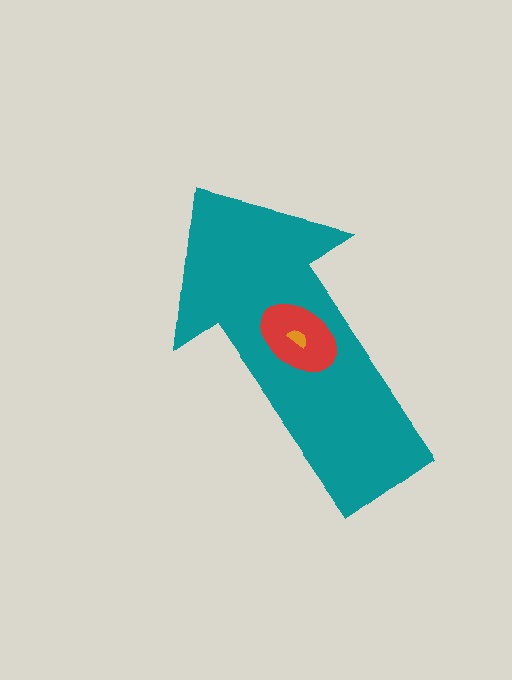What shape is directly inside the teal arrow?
The red ellipse.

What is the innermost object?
The orange semicircle.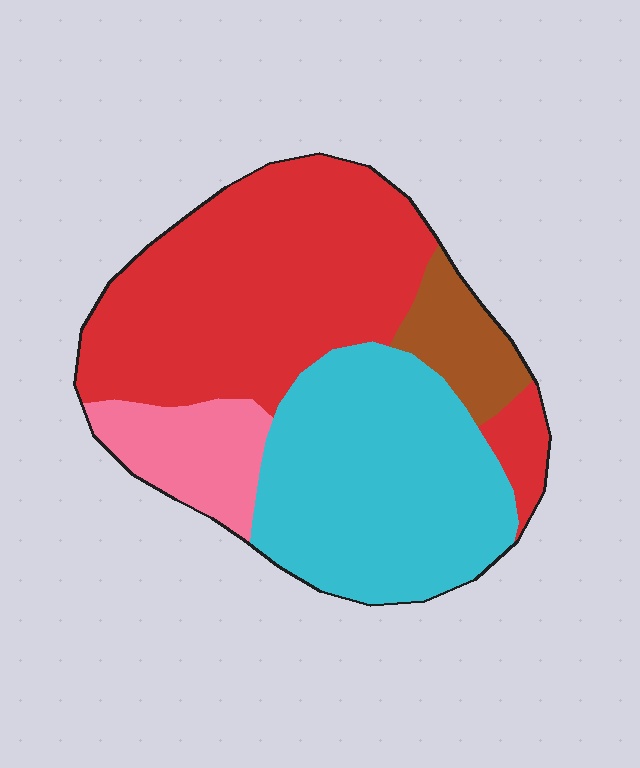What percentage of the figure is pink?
Pink covers around 10% of the figure.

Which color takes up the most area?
Red, at roughly 45%.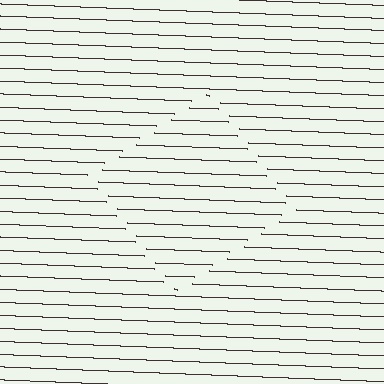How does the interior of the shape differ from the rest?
The interior of the shape contains the same grating, shifted by half a period — the contour is defined by the phase discontinuity where line-ends from the inner and outer gratings abut.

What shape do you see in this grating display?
An illusory square. The interior of the shape contains the same grating, shifted by half a period — the contour is defined by the phase discontinuity where line-ends from the inner and outer gratings abut.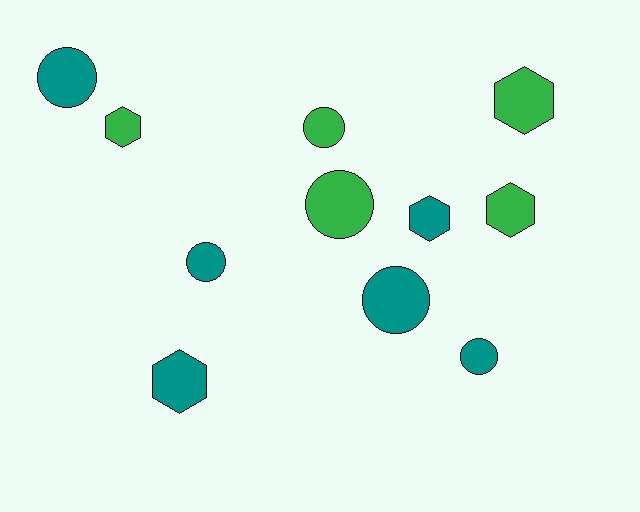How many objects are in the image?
There are 11 objects.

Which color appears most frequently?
Teal, with 6 objects.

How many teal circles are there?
There are 4 teal circles.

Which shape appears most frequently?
Circle, with 6 objects.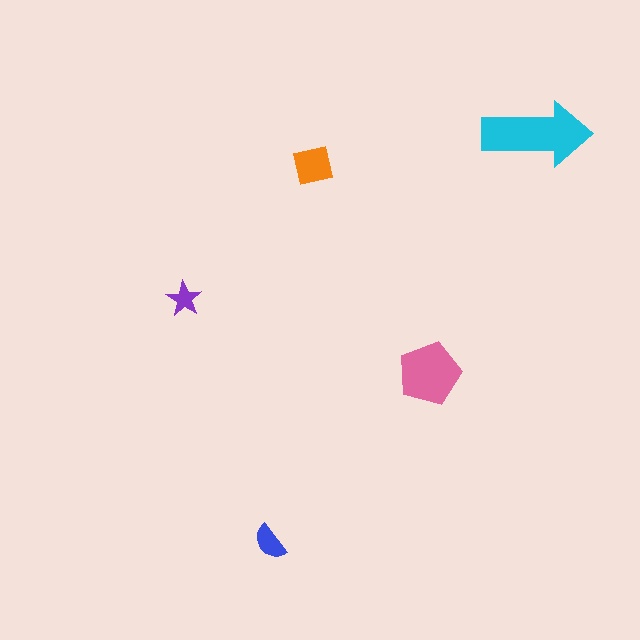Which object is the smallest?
The purple star.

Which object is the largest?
The cyan arrow.